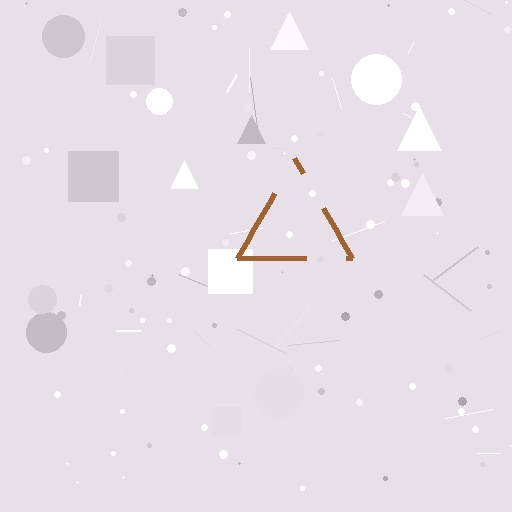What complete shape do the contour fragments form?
The contour fragments form a triangle.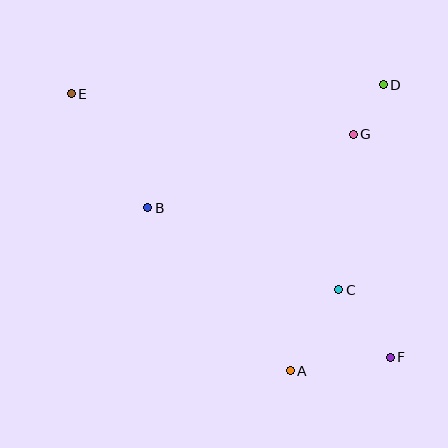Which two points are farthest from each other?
Points E and F are farthest from each other.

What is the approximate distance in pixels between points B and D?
The distance between B and D is approximately 266 pixels.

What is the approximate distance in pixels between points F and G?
The distance between F and G is approximately 226 pixels.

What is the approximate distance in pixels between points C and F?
The distance between C and F is approximately 85 pixels.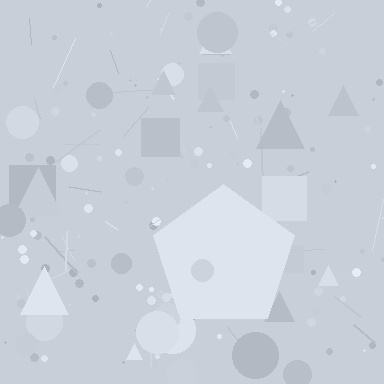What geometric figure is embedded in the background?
A pentagon is embedded in the background.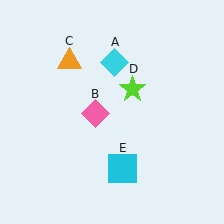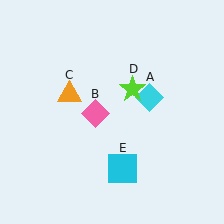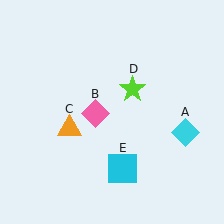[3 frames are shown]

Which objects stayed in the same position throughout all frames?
Pink diamond (object B) and lime star (object D) and cyan square (object E) remained stationary.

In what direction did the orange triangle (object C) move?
The orange triangle (object C) moved down.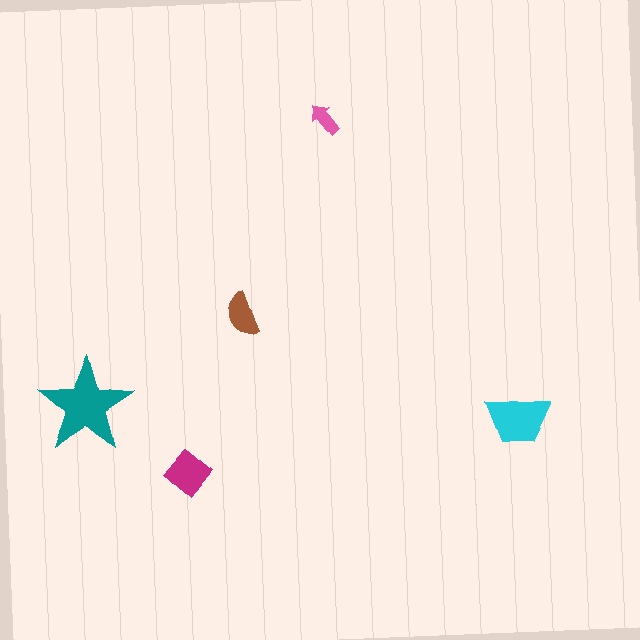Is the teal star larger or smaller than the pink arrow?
Larger.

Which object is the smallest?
The pink arrow.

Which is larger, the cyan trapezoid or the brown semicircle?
The cyan trapezoid.